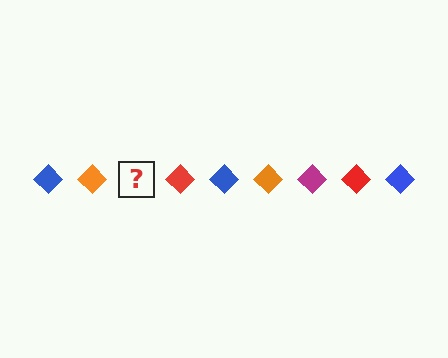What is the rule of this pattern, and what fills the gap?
The rule is that the pattern cycles through blue, orange, magenta, red diamonds. The gap should be filled with a magenta diamond.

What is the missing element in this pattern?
The missing element is a magenta diamond.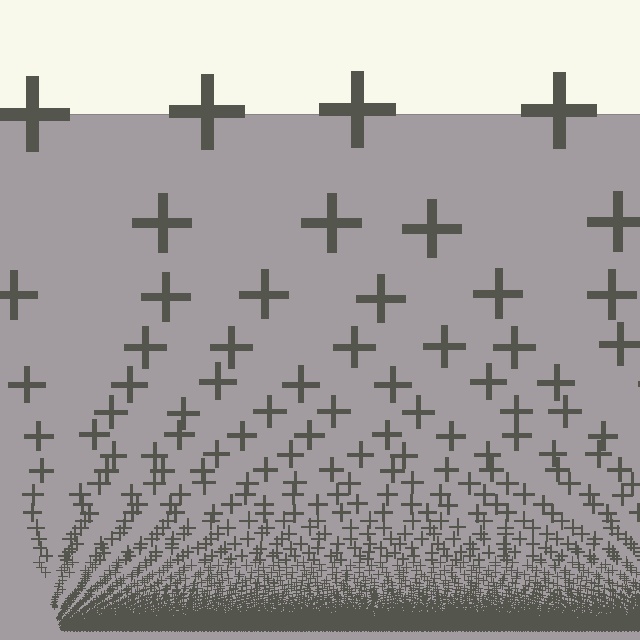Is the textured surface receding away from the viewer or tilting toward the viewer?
The surface appears to tilt toward the viewer. Texture elements get larger and sparser toward the top.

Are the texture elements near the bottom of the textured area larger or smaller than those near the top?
Smaller. The gradient is inverted — elements near the bottom are smaller and denser.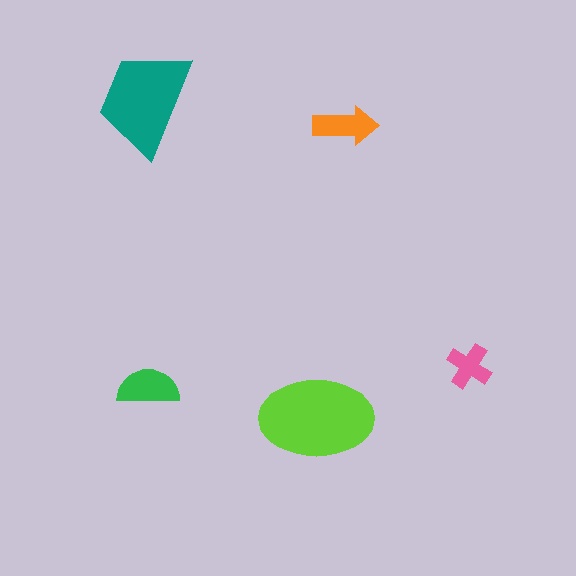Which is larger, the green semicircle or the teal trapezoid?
The teal trapezoid.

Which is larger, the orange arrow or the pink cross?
The orange arrow.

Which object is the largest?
The lime ellipse.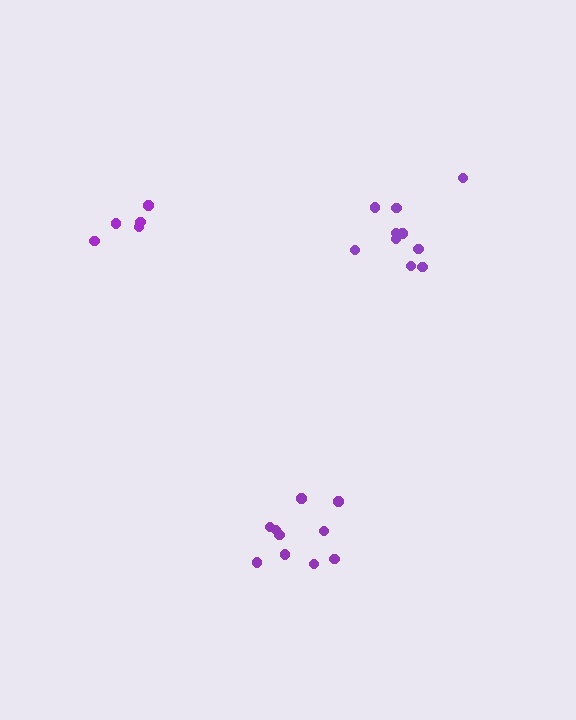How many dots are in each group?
Group 1: 5 dots, Group 2: 10 dots, Group 3: 10 dots (25 total).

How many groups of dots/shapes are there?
There are 3 groups.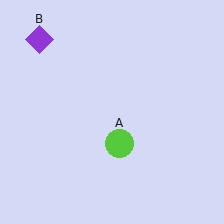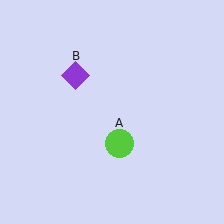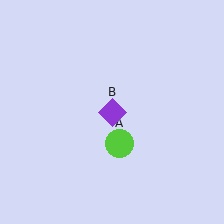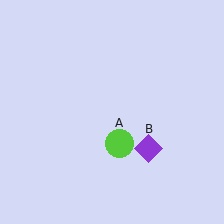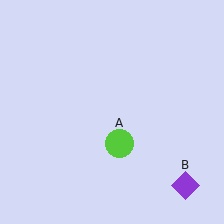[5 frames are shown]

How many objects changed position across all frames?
1 object changed position: purple diamond (object B).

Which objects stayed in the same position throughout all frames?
Lime circle (object A) remained stationary.